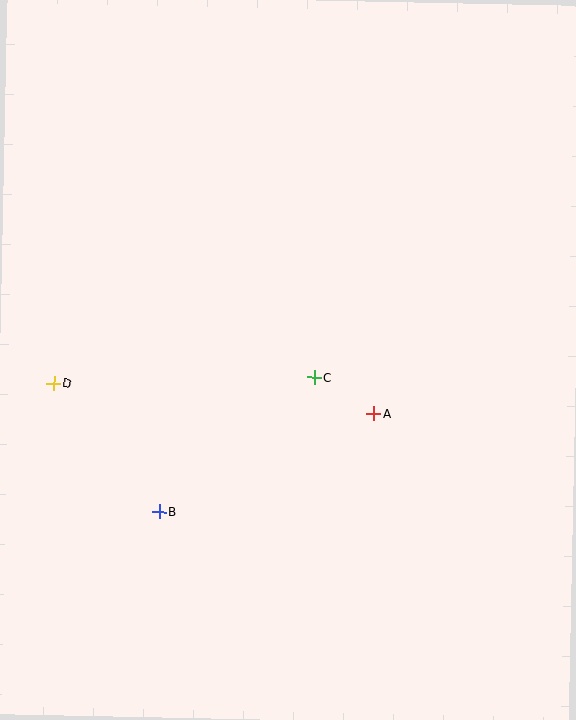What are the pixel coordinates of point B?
Point B is at (159, 512).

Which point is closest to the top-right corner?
Point C is closest to the top-right corner.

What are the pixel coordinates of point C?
Point C is at (314, 377).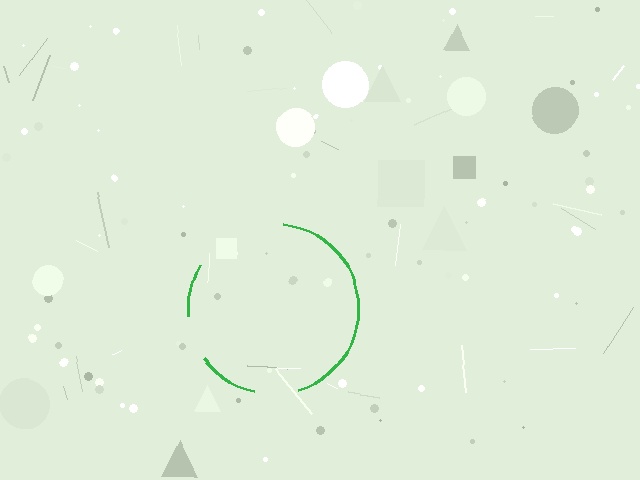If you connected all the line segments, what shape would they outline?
They would outline a circle.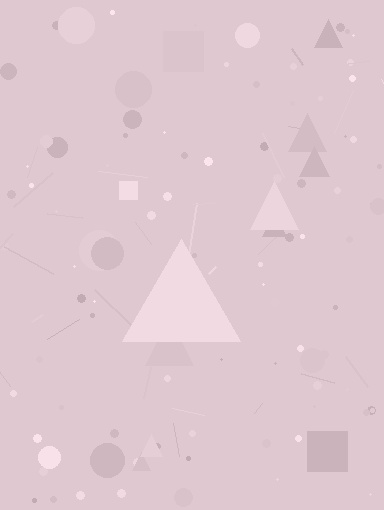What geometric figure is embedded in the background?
A triangle is embedded in the background.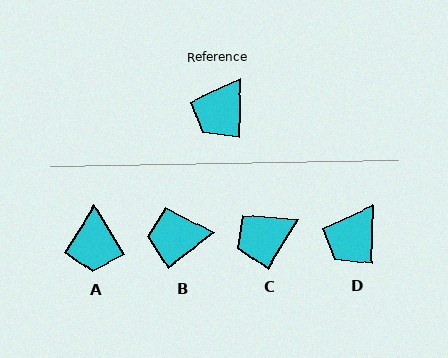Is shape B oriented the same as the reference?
No, it is off by about 52 degrees.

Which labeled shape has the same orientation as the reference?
D.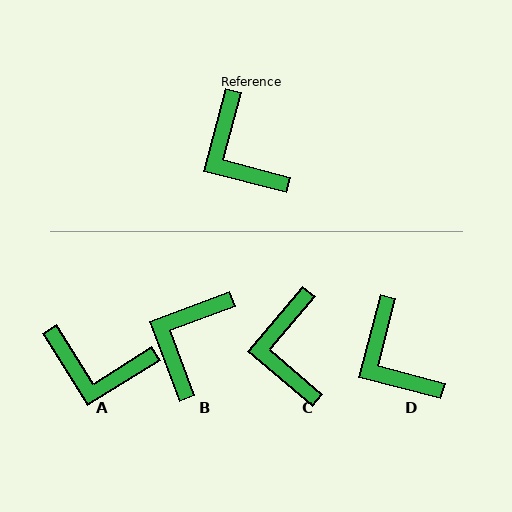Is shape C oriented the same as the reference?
No, it is off by about 26 degrees.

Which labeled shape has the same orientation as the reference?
D.